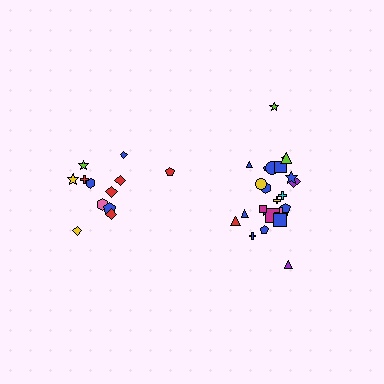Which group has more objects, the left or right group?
The right group.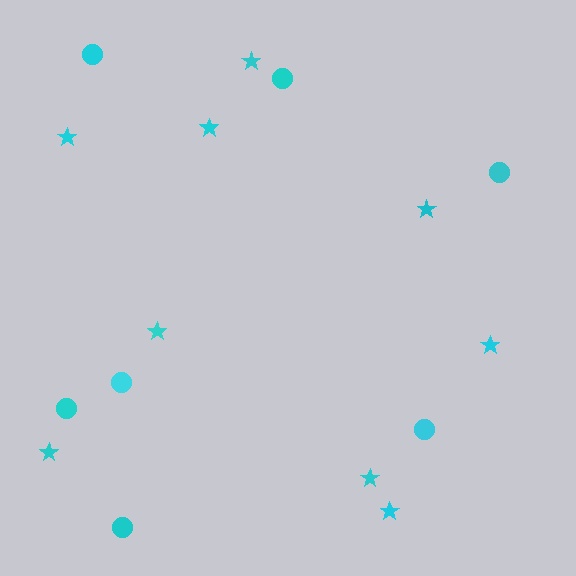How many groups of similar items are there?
There are 2 groups: one group of stars (9) and one group of circles (7).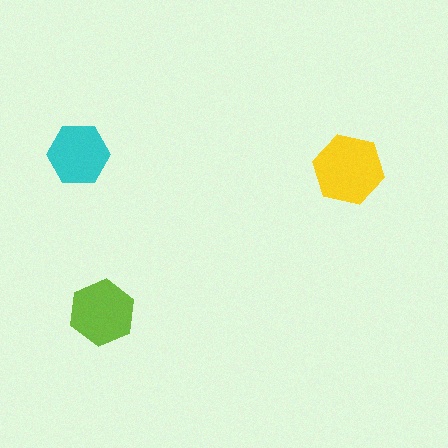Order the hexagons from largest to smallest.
the yellow one, the lime one, the cyan one.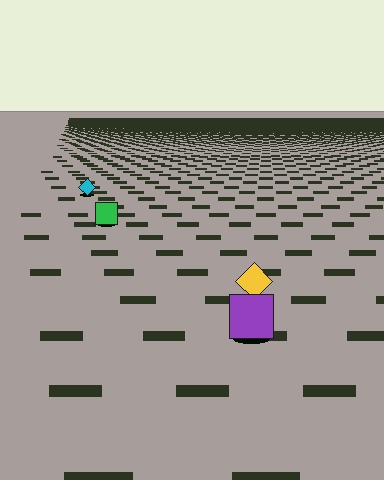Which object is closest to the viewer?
The purple square is closest. The texture marks near it are larger and more spread out.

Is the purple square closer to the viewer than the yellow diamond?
Yes. The purple square is closer — you can tell from the texture gradient: the ground texture is coarser near it.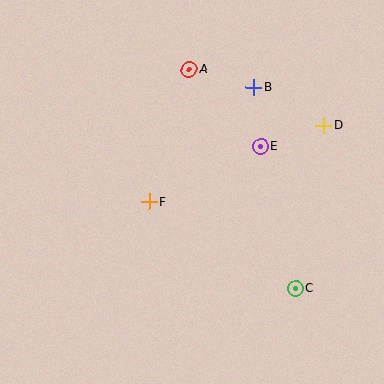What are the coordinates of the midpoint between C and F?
The midpoint between C and F is at (222, 245).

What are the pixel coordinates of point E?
Point E is at (260, 146).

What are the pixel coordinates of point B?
Point B is at (254, 87).